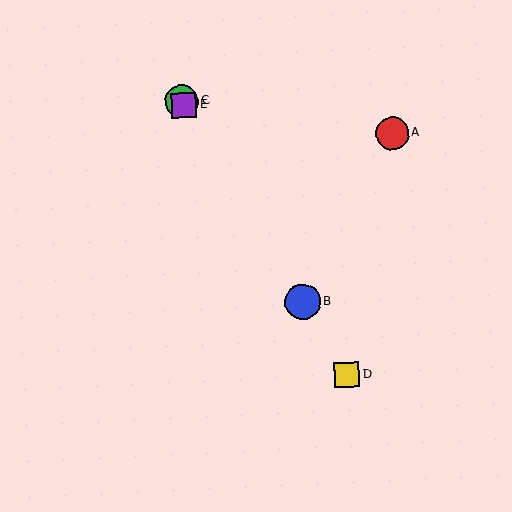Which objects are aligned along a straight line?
Objects B, C, D, E are aligned along a straight line.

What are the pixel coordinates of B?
Object B is at (303, 302).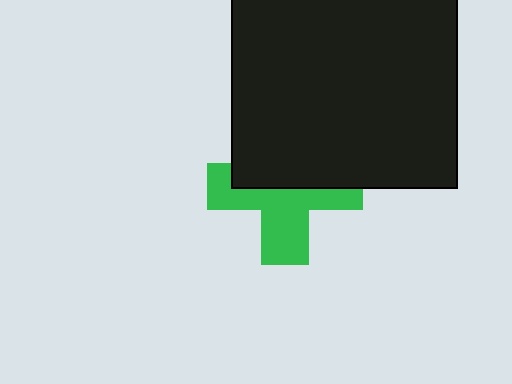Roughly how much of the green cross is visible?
About half of it is visible (roughly 51%).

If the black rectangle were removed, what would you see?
You would see the complete green cross.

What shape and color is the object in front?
The object in front is a black rectangle.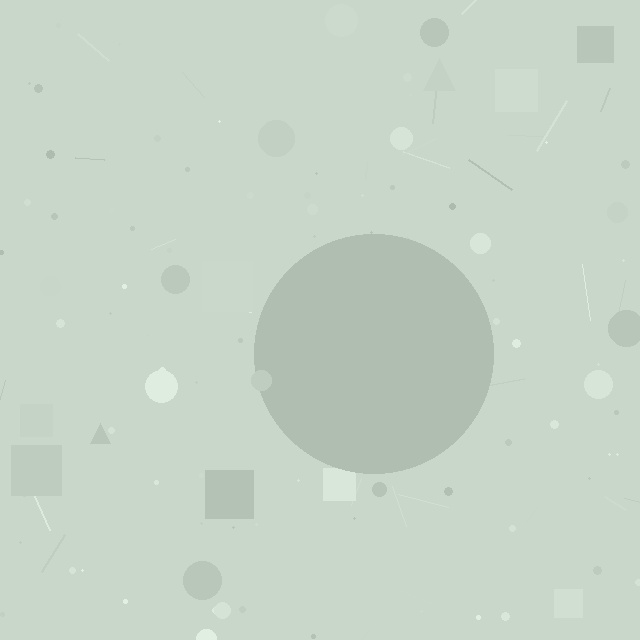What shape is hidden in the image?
A circle is hidden in the image.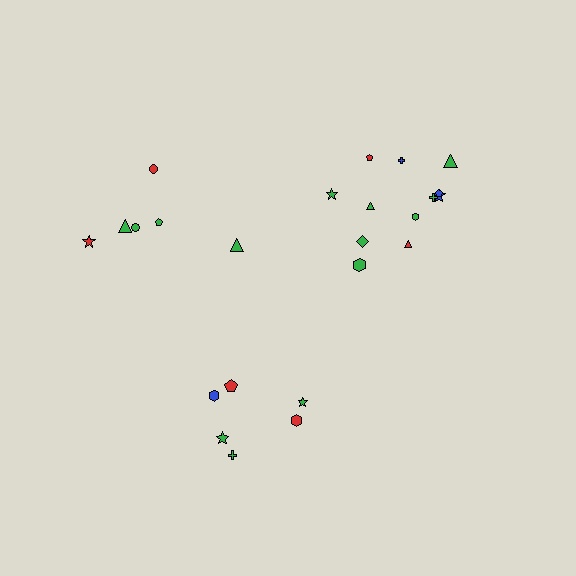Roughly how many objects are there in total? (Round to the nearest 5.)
Roughly 25 objects in total.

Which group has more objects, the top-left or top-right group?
The top-right group.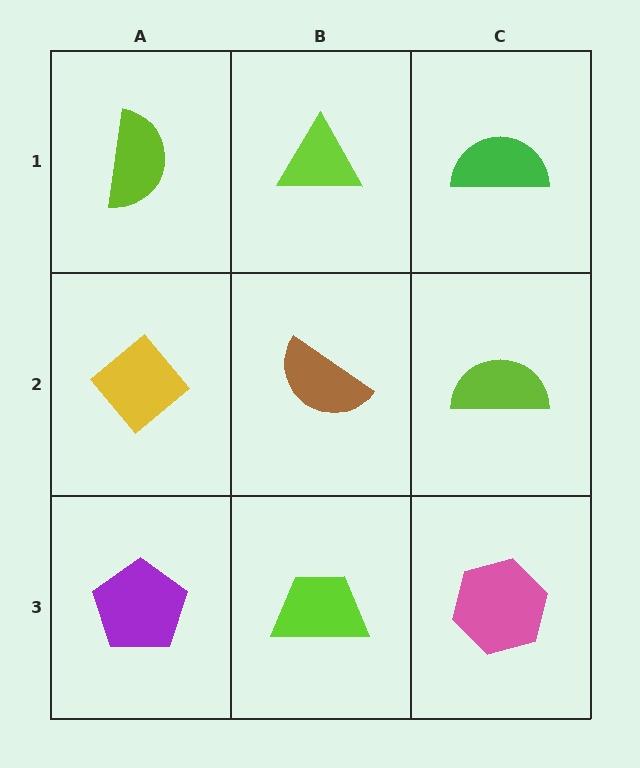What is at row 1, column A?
A lime semicircle.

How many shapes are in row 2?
3 shapes.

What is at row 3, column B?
A lime trapezoid.